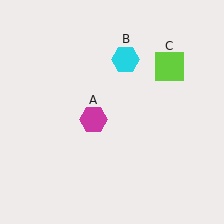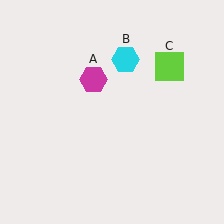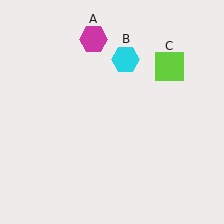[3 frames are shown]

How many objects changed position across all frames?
1 object changed position: magenta hexagon (object A).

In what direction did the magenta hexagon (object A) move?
The magenta hexagon (object A) moved up.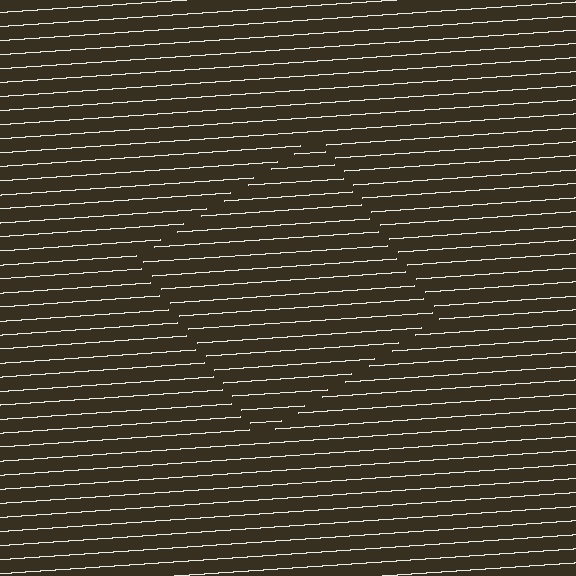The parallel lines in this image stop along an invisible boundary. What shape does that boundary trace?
An illusory square. The interior of the shape contains the same grating, shifted by half a period — the contour is defined by the phase discontinuity where line-ends from the inner and outer gratings abut.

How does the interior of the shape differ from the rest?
The interior of the shape contains the same grating, shifted by half a period — the contour is defined by the phase discontinuity where line-ends from the inner and outer gratings abut.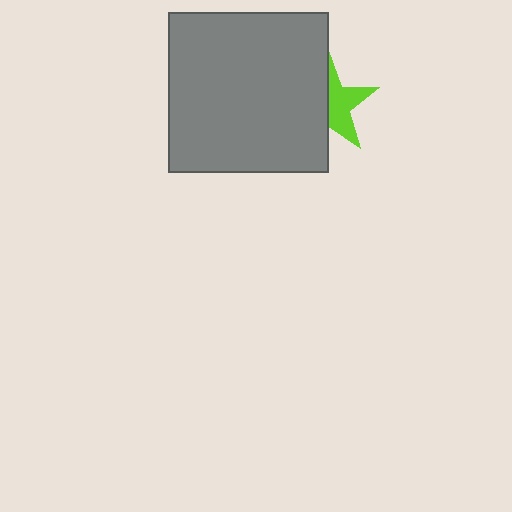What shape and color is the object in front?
The object in front is a gray square.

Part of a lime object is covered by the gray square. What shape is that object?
It is a star.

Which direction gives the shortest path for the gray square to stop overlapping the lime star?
Moving left gives the shortest separation.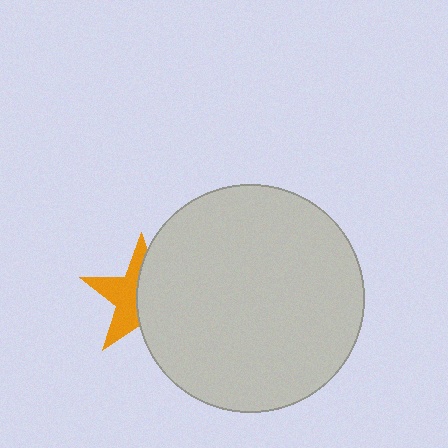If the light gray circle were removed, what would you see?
You would see the complete orange star.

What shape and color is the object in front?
The object in front is a light gray circle.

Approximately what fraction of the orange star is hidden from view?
Roughly 53% of the orange star is hidden behind the light gray circle.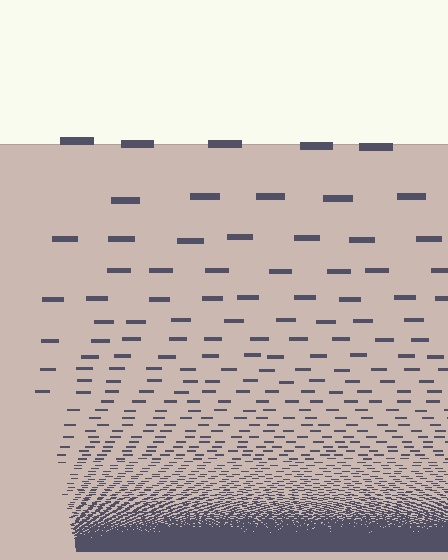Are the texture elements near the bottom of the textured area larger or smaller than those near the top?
Smaller. The gradient is inverted — elements near the bottom are smaller and denser.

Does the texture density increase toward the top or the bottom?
Density increases toward the bottom.